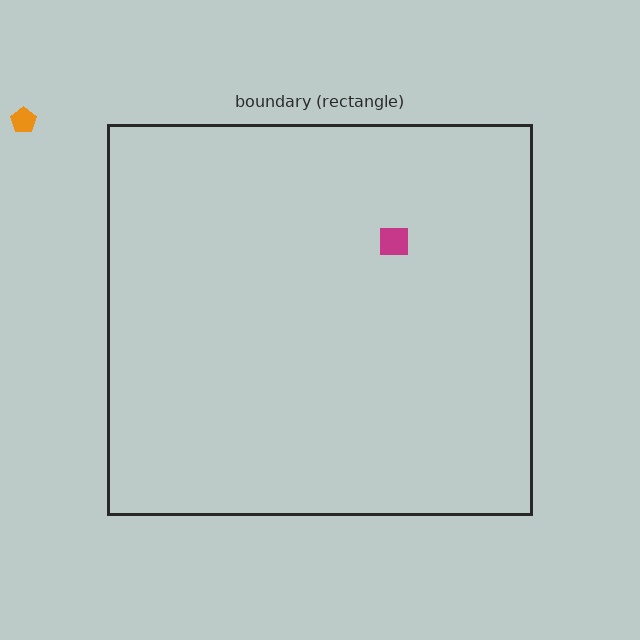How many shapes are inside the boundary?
1 inside, 1 outside.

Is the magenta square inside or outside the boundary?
Inside.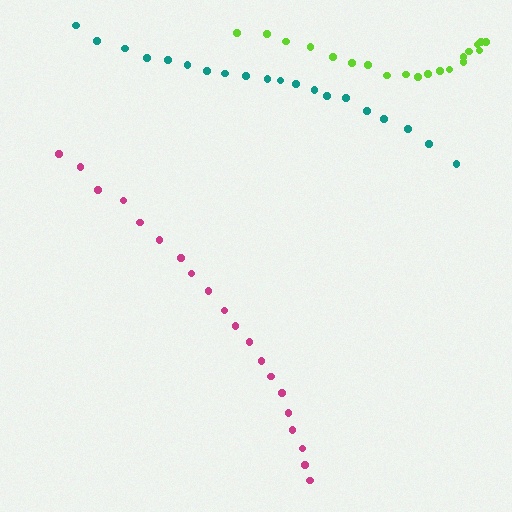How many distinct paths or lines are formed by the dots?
There are 3 distinct paths.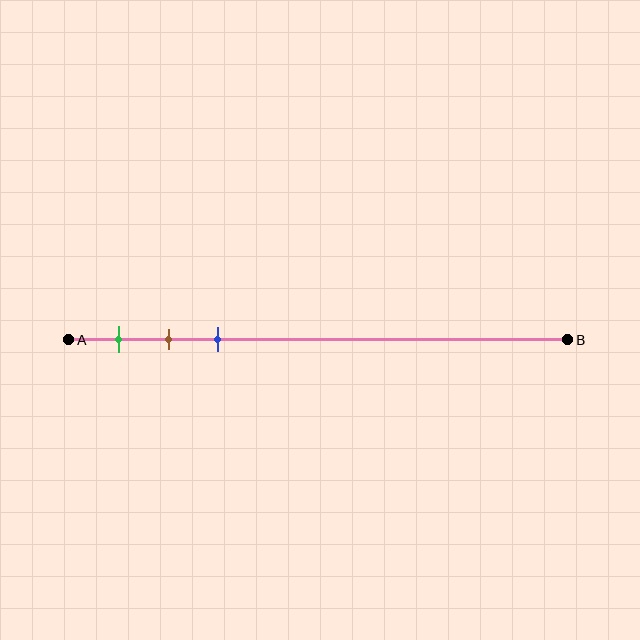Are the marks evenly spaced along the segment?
Yes, the marks are approximately evenly spaced.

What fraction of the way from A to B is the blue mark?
The blue mark is approximately 30% (0.3) of the way from A to B.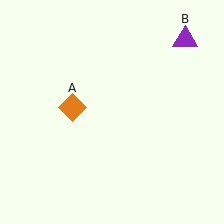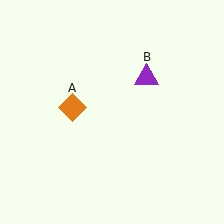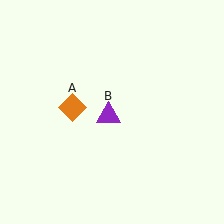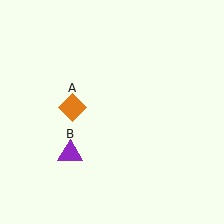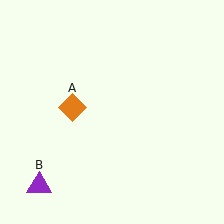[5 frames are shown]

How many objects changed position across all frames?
1 object changed position: purple triangle (object B).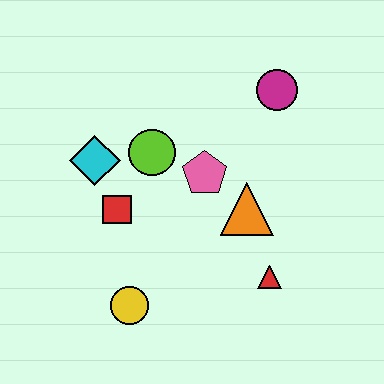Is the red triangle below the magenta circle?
Yes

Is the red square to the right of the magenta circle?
No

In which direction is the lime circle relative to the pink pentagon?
The lime circle is to the left of the pink pentagon.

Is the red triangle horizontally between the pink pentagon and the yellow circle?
No